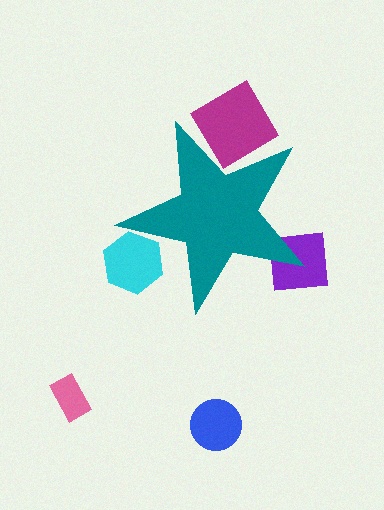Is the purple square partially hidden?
Yes, the purple square is partially hidden behind the teal star.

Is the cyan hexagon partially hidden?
Yes, the cyan hexagon is partially hidden behind the teal star.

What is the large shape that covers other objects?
A teal star.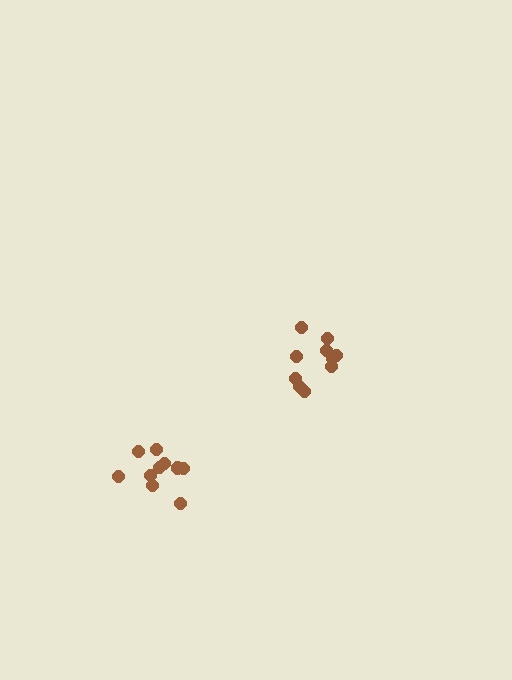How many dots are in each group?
Group 1: 10 dots, Group 2: 10 dots (20 total).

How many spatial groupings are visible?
There are 2 spatial groupings.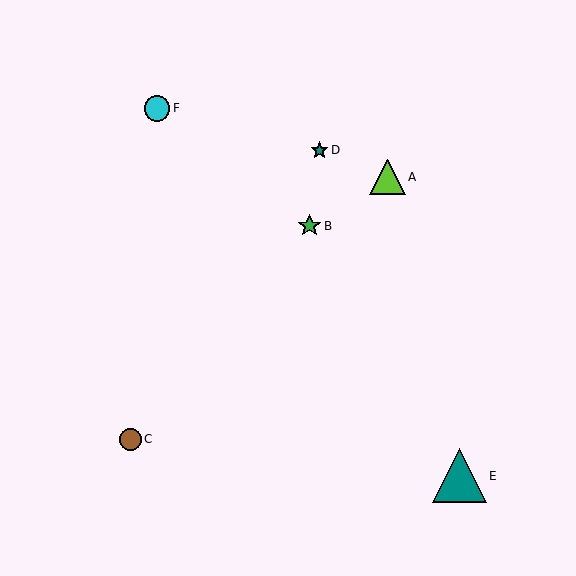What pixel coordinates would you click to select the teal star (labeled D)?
Click at (319, 150) to select the teal star D.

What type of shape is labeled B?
Shape B is a green star.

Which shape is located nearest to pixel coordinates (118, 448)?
The brown circle (labeled C) at (130, 439) is nearest to that location.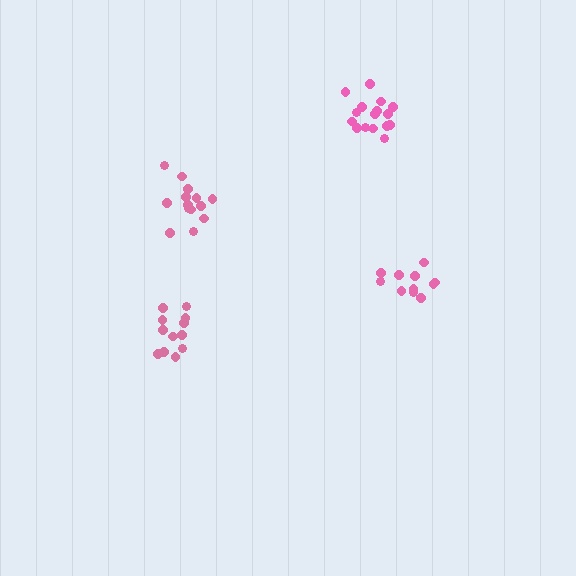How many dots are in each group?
Group 1: 13 dots, Group 2: 16 dots, Group 3: 14 dots, Group 4: 11 dots (54 total).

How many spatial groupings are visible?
There are 4 spatial groupings.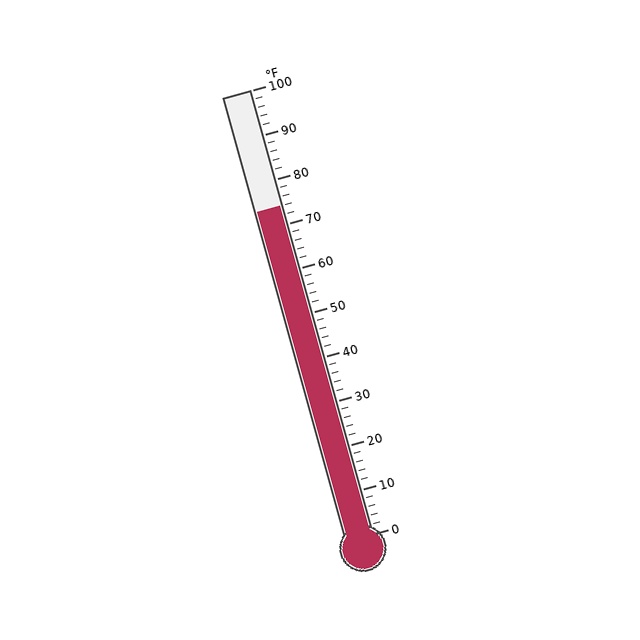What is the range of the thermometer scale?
The thermometer scale ranges from 0°F to 100°F.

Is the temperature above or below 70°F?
The temperature is above 70°F.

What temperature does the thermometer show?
The thermometer shows approximately 74°F.